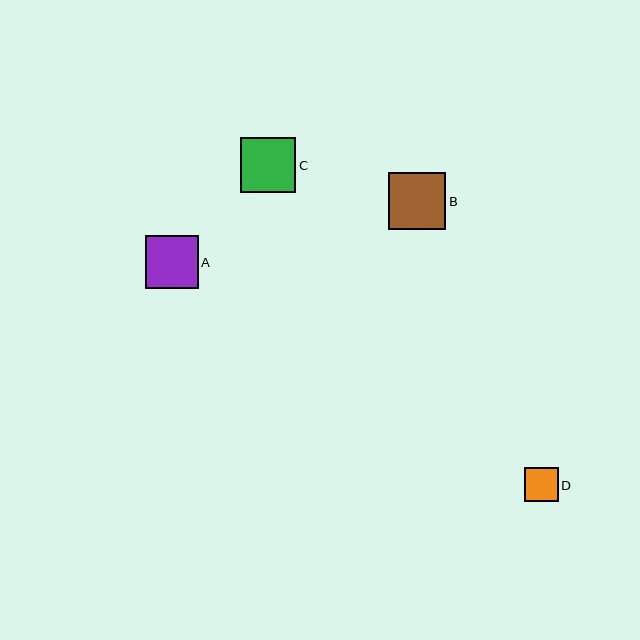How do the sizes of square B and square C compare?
Square B and square C are approximately the same size.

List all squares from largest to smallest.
From largest to smallest: B, C, A, D.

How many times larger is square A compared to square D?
Square A is approximately 1.5 times the size of square D.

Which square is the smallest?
Square D is the smallest with a size of approximately 34 pixels.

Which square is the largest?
Square B is the largest with a size of approximately 58 pixels.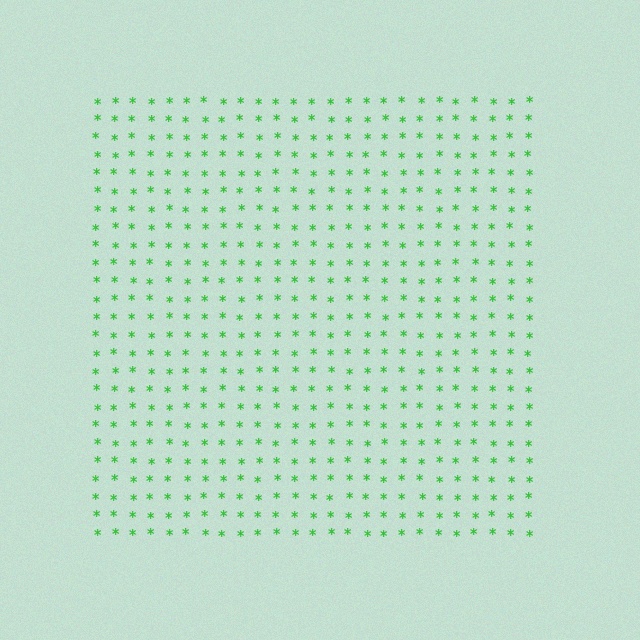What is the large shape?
The large shape is a square.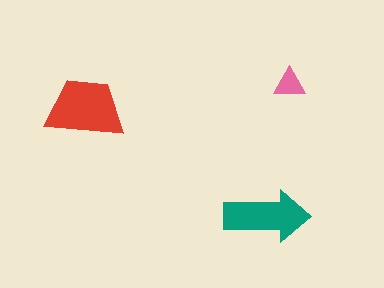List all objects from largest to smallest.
The red trapezoid, the teal arrow, the pink triangle.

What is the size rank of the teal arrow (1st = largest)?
2nd.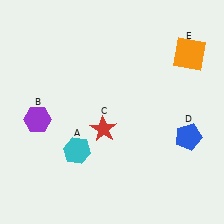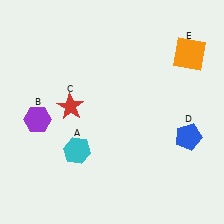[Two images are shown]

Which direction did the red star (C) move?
The red star (C) moved left.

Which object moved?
The red star (C) moved left.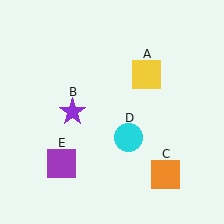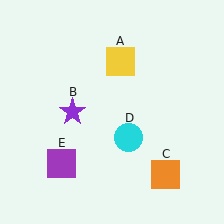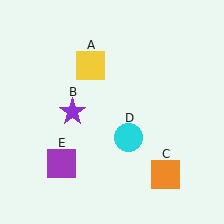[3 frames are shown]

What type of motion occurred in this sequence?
The yellow square (object A) rotated counterclockwise around the center of the scene.